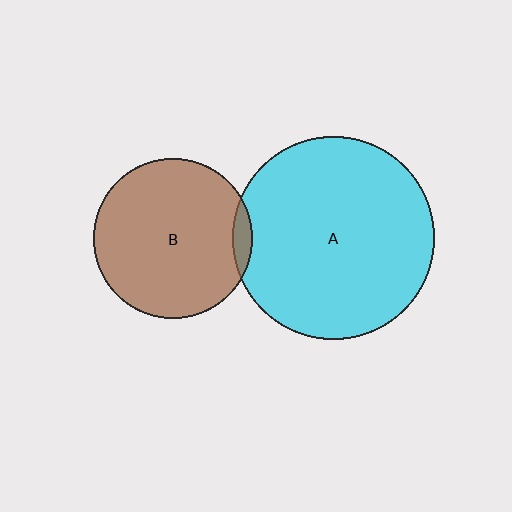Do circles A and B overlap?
Yes.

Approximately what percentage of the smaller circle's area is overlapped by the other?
Approximately 5%.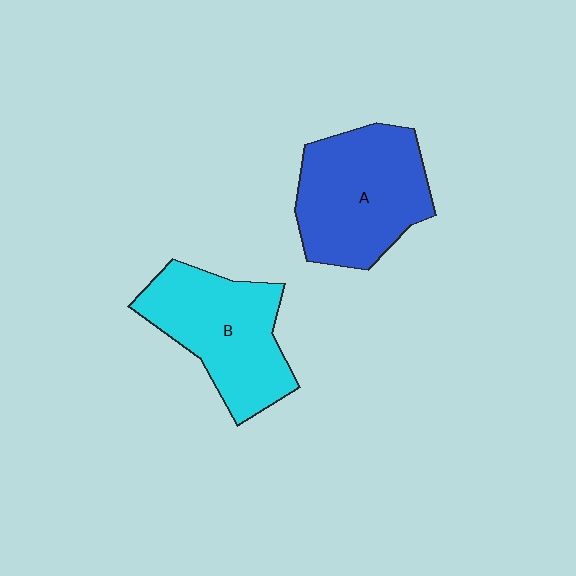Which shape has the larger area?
Shape A (blue).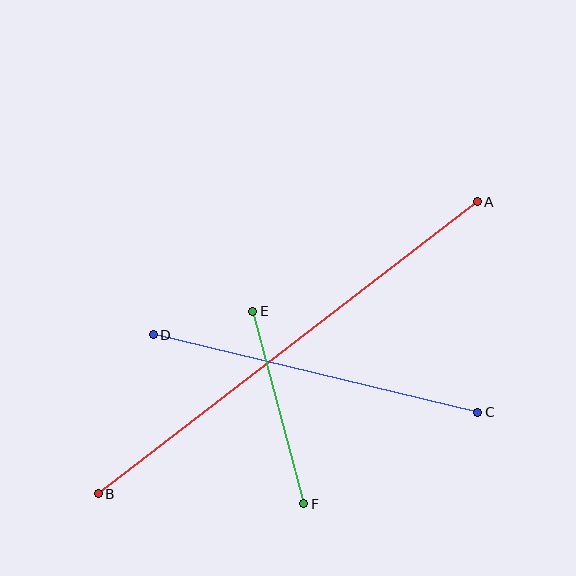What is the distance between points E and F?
The distance is approximately 199 pixels.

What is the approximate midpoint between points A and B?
The midpoint is at approximately (288, 348) pixels.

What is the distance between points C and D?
The distance is approximately 333 pixels.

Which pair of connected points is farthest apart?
Points A and B are farthest apart.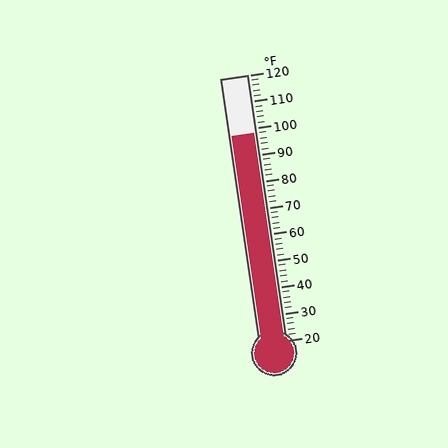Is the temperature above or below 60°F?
The temperature is above 60°F.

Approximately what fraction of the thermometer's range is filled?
The thermometer is filled to approximately 80% of its range.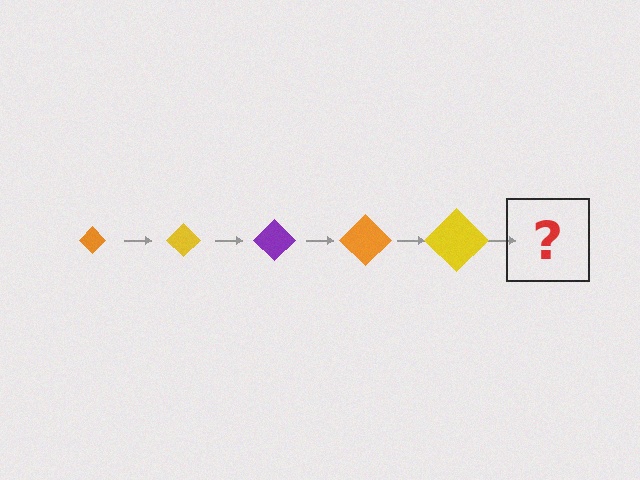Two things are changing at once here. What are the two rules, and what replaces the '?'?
The two rules are that the diamond grows larger each step and the color cycles through orange, yellow, and purple. The '?' should be a purple diamond, larger than the previous one.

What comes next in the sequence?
The next element should be a purple diamond, larger than the previous one.